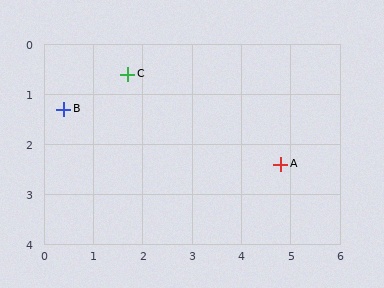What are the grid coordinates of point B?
Point B is at approximately (0.4, 1.3).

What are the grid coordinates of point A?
Point A is at approximately (4.8, 2.4).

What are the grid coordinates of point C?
Point C is at approximately (1.7, 0.6).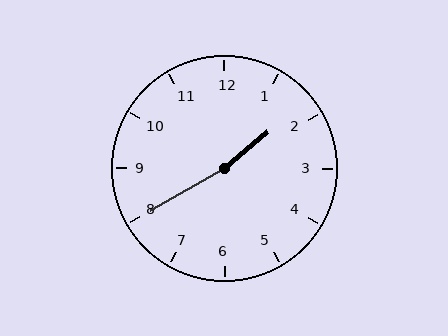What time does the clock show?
1:40.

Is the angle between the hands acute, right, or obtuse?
It is obtuse.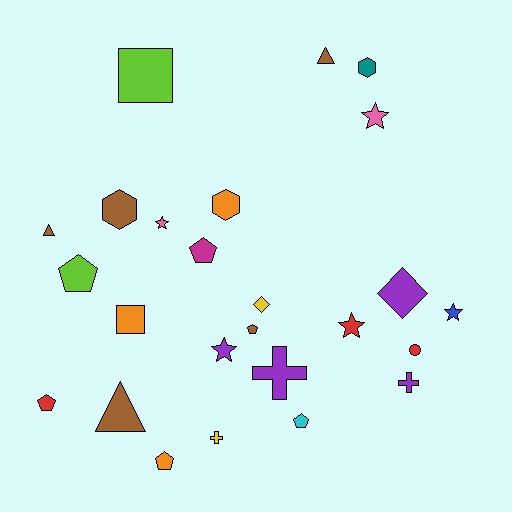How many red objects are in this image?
There are 3 red objects.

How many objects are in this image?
There are 25 objects.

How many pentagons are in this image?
There are 6 pentagons.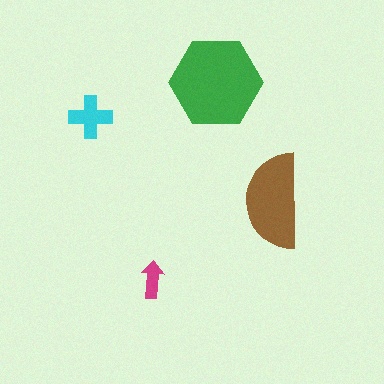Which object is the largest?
The green hexagon.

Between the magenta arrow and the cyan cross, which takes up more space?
The cyan cross.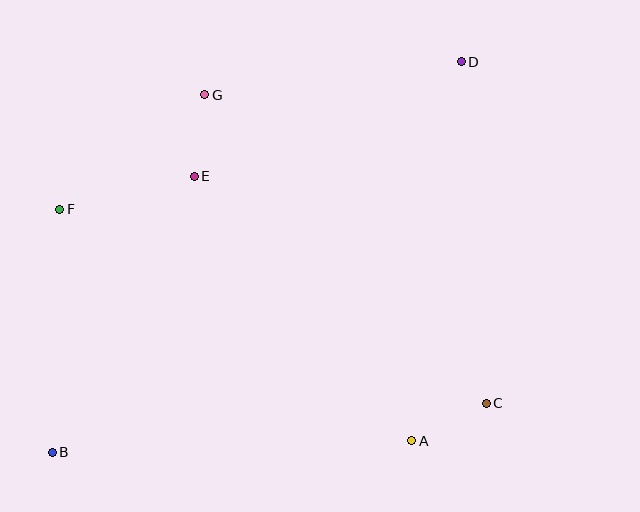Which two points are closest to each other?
Points E and G are closest to each other.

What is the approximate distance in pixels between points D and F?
The distance between D and F is approximately 428 pixels.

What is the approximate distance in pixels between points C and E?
The distance between C and E is approximately 370 pixels.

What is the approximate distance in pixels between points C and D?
The distance between C and D is approximately 343 pixels.